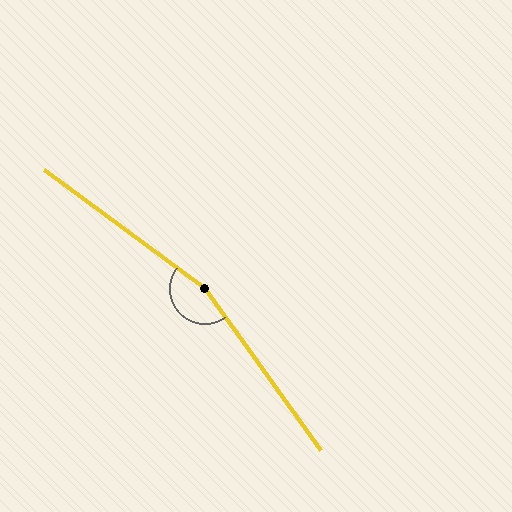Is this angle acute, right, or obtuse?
It is obtuse.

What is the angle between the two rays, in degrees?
Approximately 162 degrees.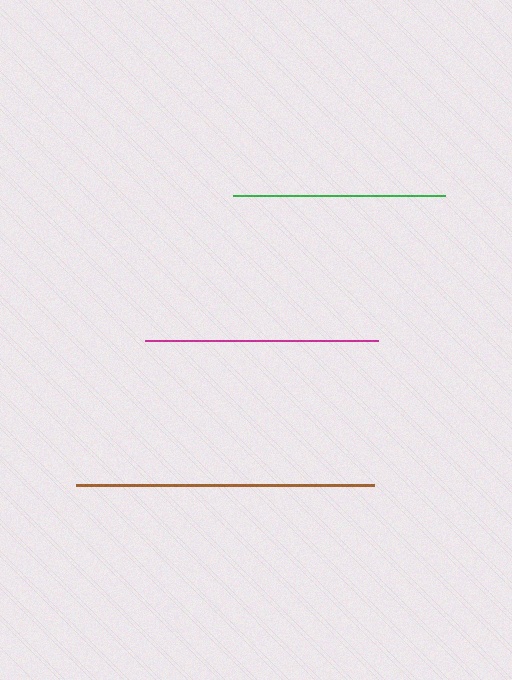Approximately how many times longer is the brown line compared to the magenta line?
The brown line is approximately 1.3 times the length of the magenta line.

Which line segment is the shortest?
The green line is the shortest at approximately 212 pixels.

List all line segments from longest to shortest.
From longest to shortest: brown, magenta, green.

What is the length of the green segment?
The green segment is approximately 212 pixels long.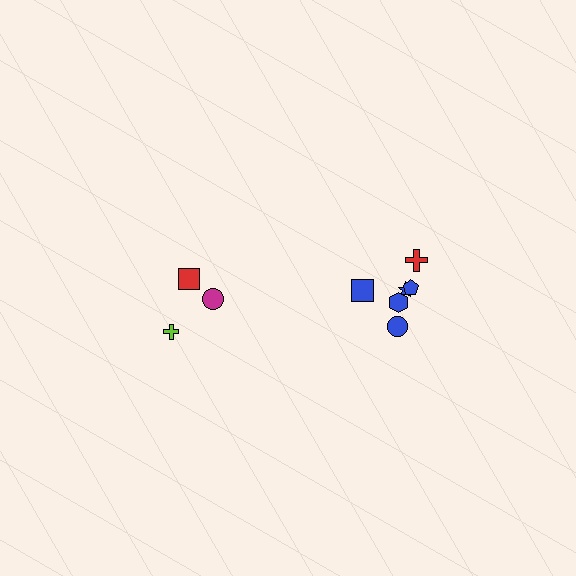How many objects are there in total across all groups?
There are 9 objects.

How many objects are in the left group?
There are 3 objects.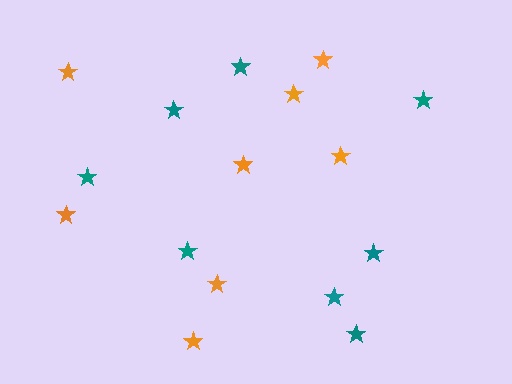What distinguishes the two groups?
There are 2 groups: one group of orange stars (8) and one group of teal stars (8).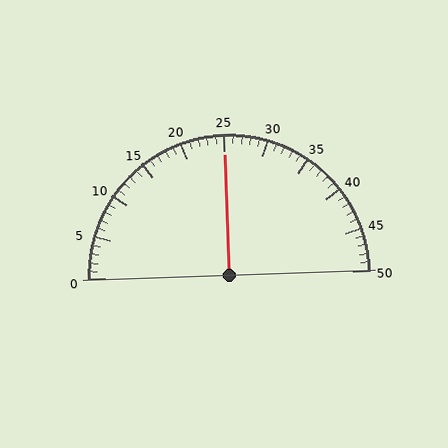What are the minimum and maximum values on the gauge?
The gauge ranges from 0 to 50.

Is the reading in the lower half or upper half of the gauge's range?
The reading is in the upper half of the range (0 to 50).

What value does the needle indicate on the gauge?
The needle indicates approximately 25.